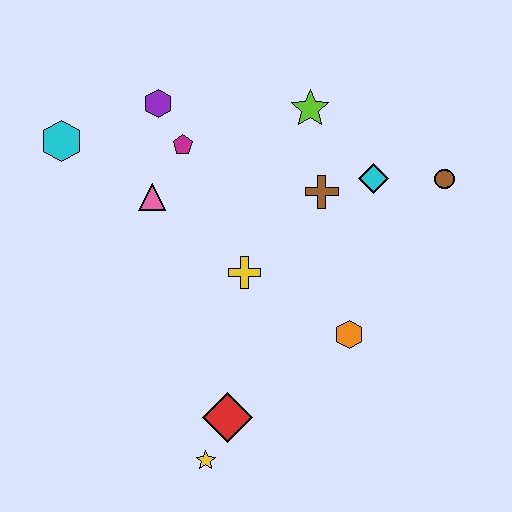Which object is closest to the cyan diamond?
The brown cross is closest to the cyan diamond.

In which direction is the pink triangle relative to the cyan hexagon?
The pink triangle is to the right of the cyan hexagon.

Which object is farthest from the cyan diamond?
The yellow star is farthest from the cyan diamond.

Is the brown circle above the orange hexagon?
Yes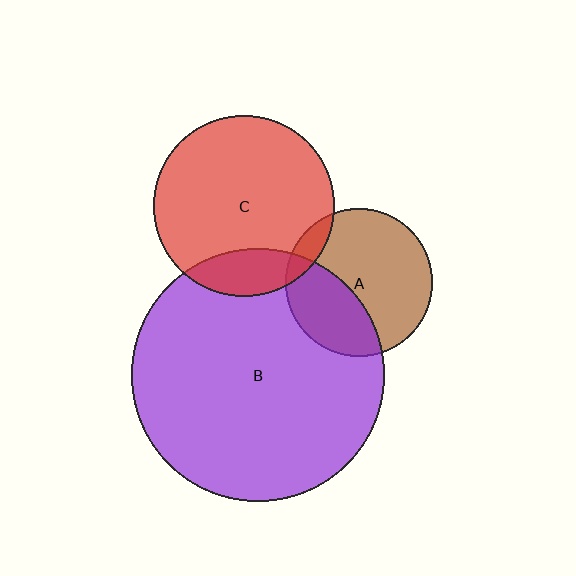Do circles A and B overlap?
Yes.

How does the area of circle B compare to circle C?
Approximately 2.0 times.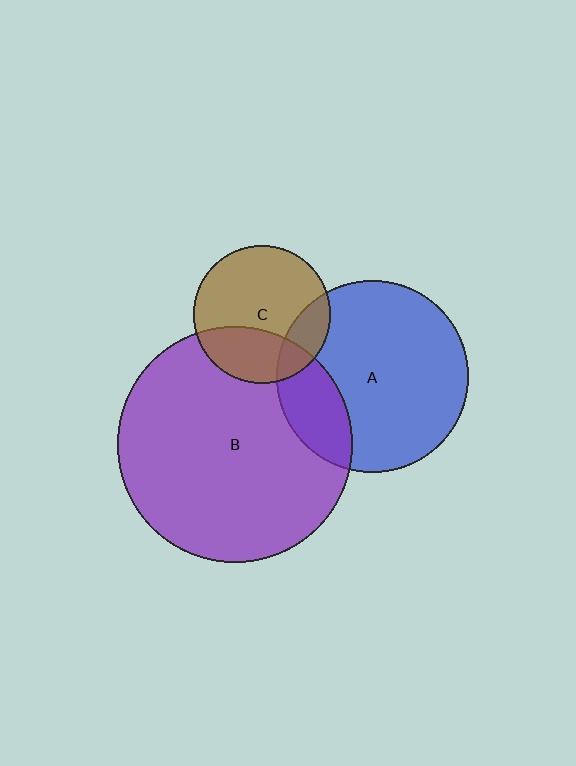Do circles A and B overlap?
Yes.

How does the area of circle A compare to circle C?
Approximately 2.0 times.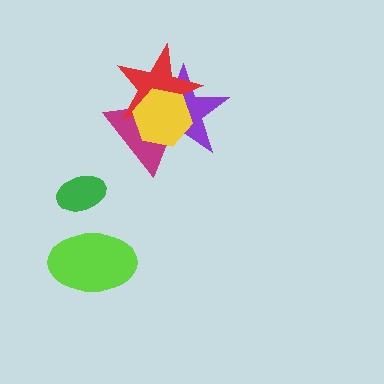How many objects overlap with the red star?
3 objects overlap with the red star.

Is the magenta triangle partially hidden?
Yes, it is partially covered by another shape.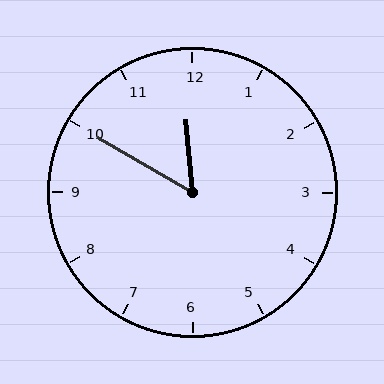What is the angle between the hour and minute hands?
Approximately 55 degrees.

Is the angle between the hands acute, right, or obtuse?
It is acute.